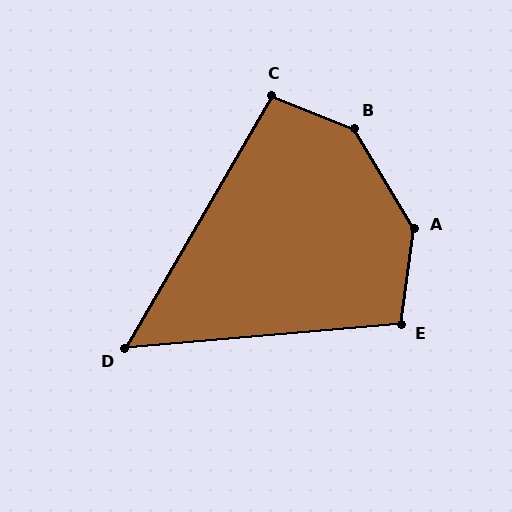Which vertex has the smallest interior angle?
D, at approximately 55 degrees.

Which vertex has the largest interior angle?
B, at approximately 143 degrees.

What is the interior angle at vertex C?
Approximately 98 degrees (obtuse).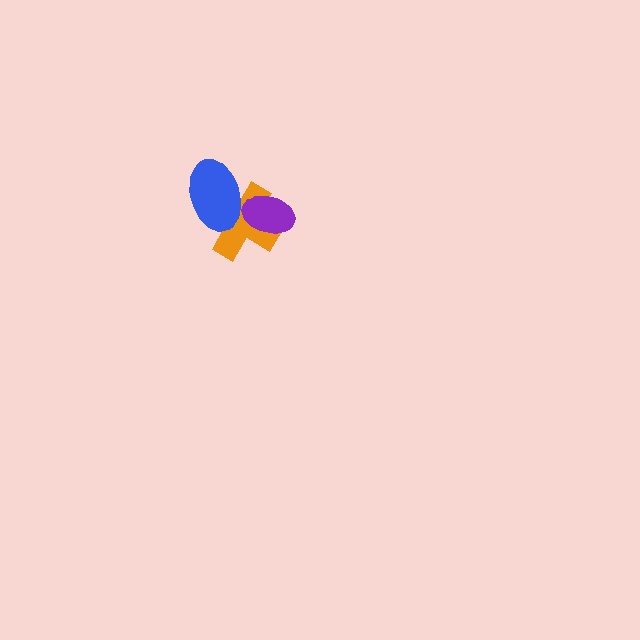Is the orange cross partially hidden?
Yes, it is partially covered by another shape.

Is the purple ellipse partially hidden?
Yes, it is partially covered by another shape.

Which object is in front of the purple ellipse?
The blue ellipse is in front of the purple ellipse.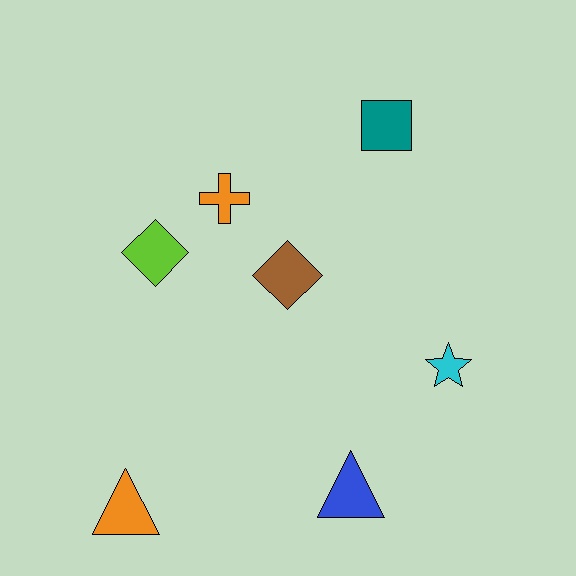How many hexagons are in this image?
There are no hexagons.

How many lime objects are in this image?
There is 1 lime object.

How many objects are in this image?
There are 7 objects.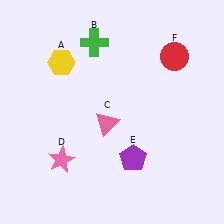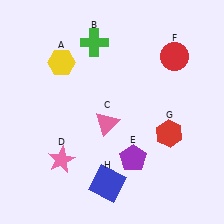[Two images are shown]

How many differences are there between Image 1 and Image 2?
There are 2 differences between the two images.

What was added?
A red hexagon (G), a blue square (H) were added in Image 2.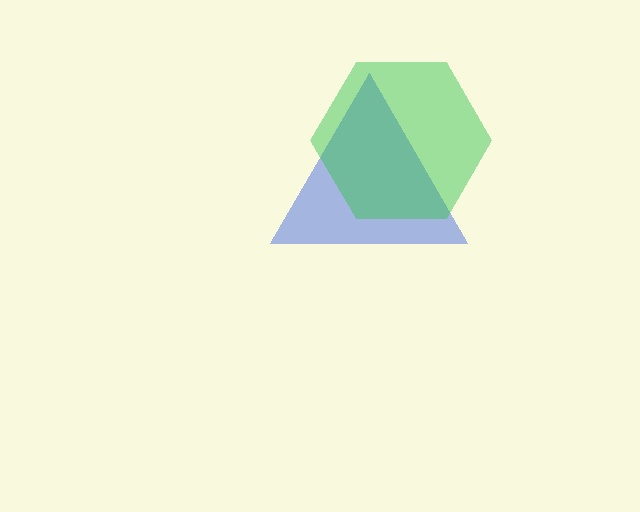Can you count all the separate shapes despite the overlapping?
Yes, there are 2 separate shapes.